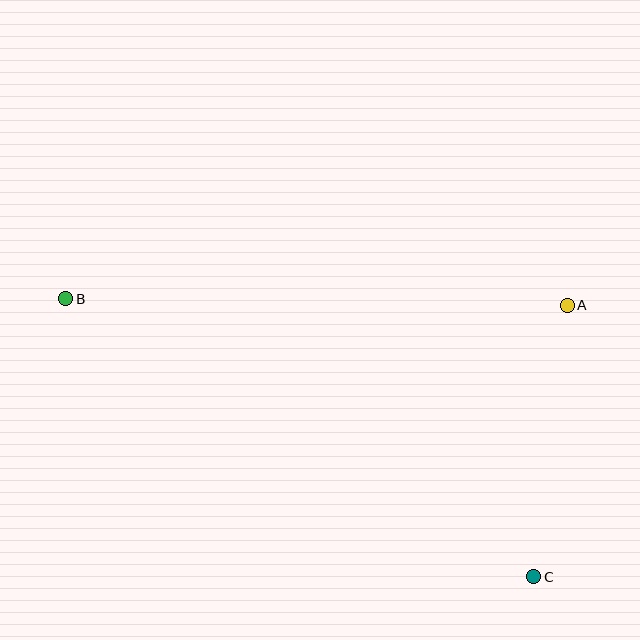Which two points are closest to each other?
Points A and C are closest to each other.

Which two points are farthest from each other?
Points B and C are farthest from each other.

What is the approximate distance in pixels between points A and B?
The distance between A and B is approximately 502 pixels.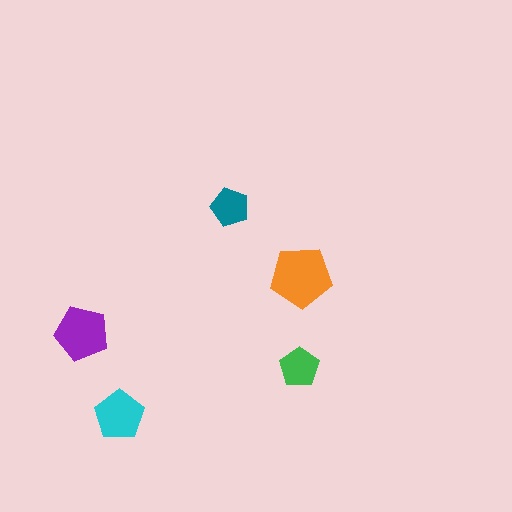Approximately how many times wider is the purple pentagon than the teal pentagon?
About 1.5 times wider.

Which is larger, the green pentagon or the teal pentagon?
The green one.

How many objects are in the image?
There are 5 objects in the image.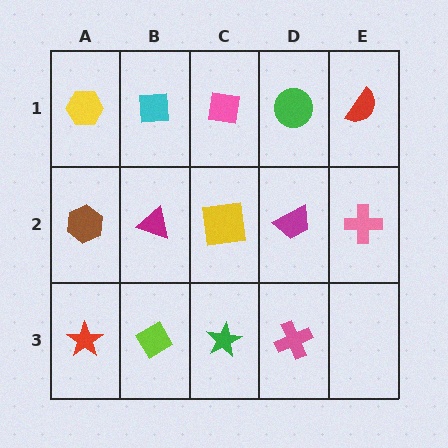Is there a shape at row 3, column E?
No, that cell is empty.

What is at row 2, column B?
A magenta triangle.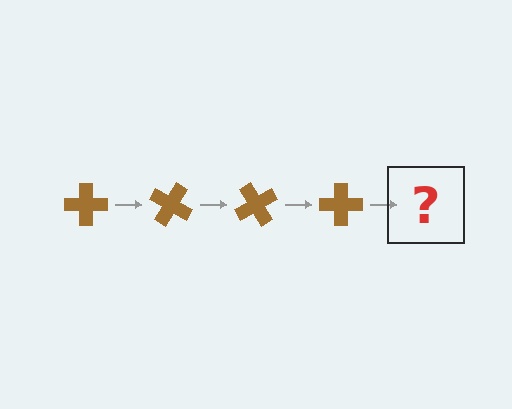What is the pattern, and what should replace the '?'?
The pattern is that the cross rotates 30 degrees each step. The '?' should be a brown cross rotated 120 degrees.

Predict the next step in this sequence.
The next step is a brown cross rotated 120 degrees.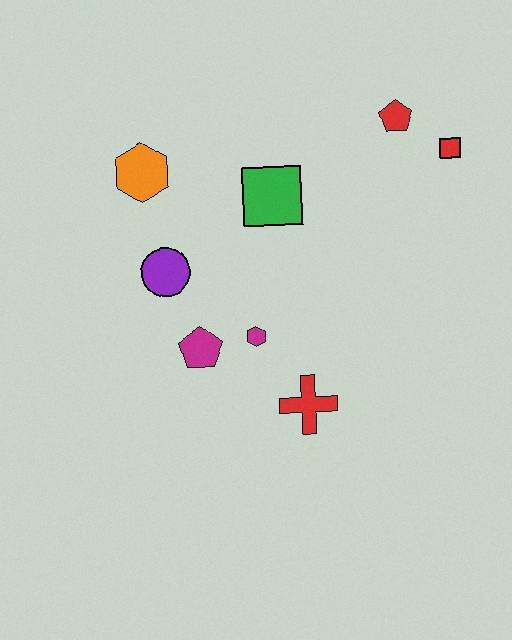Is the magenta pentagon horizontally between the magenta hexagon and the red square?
No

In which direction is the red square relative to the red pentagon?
The red square is to the right of the red pentagon.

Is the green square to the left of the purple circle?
No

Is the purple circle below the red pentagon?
Yes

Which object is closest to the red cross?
The magenta hexagon is closest to the red cross.